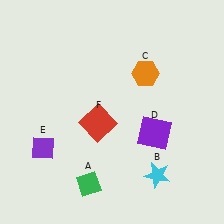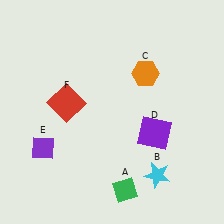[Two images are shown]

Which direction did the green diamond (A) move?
The green diamond (A) moved right.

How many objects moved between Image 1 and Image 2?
2 objects moved between the two images.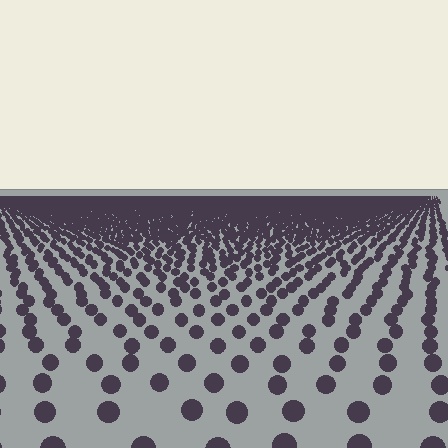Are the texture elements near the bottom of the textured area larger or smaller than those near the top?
Larger. Near the bottom, elements are closer to the viewer and appear at a bigger on-screen size.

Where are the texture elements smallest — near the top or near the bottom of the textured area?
Near the top.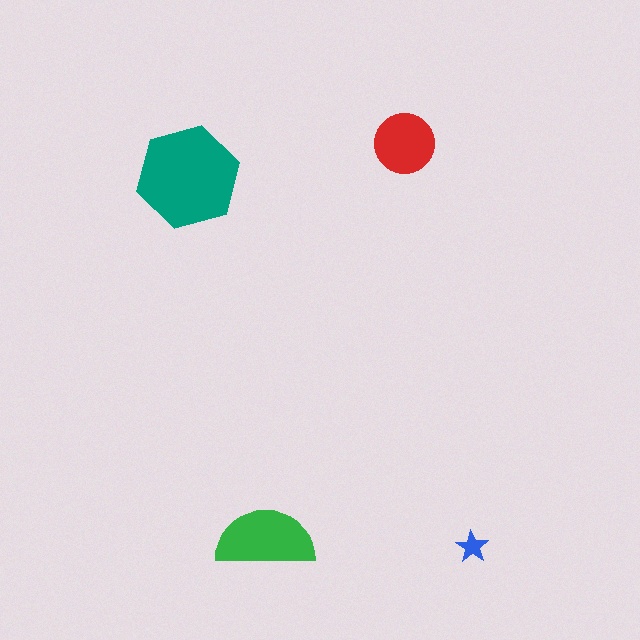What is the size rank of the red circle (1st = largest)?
3rd.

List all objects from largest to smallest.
The teal hexagon, the green semicircle, the red circle, the blue star.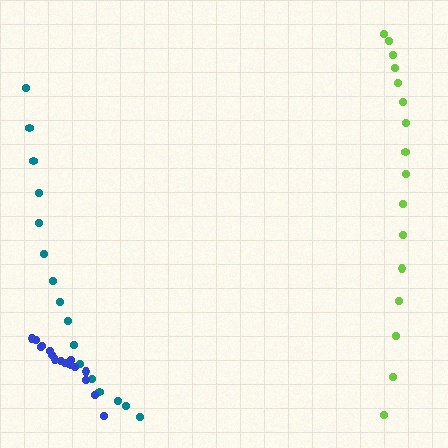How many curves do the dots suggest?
There are 3 distinct paths.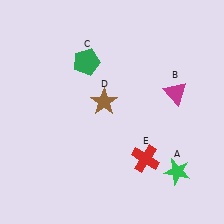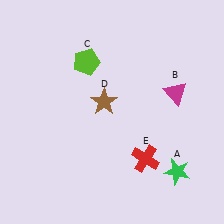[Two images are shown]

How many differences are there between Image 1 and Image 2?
There is 1 difference between the two images.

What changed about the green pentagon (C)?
In Image 1, C is green. In Image 2, it changed to lime.